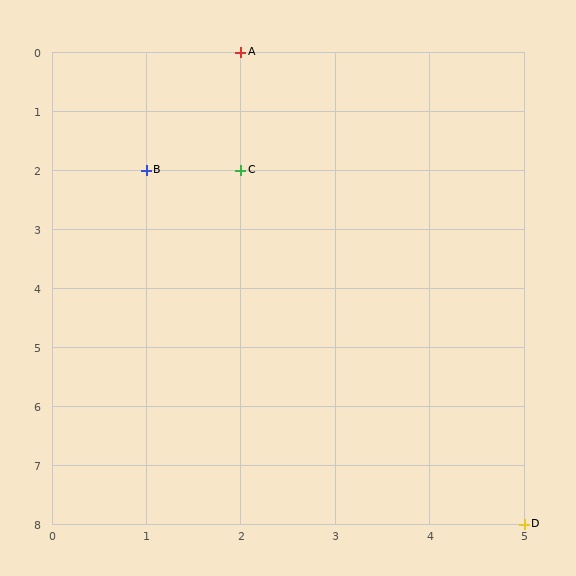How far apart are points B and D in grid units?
Points B and D are 4 columns and 6 rows apart (about 7.2 grid units diagonally).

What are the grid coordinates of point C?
Point C is at grid coordinates (2, 2).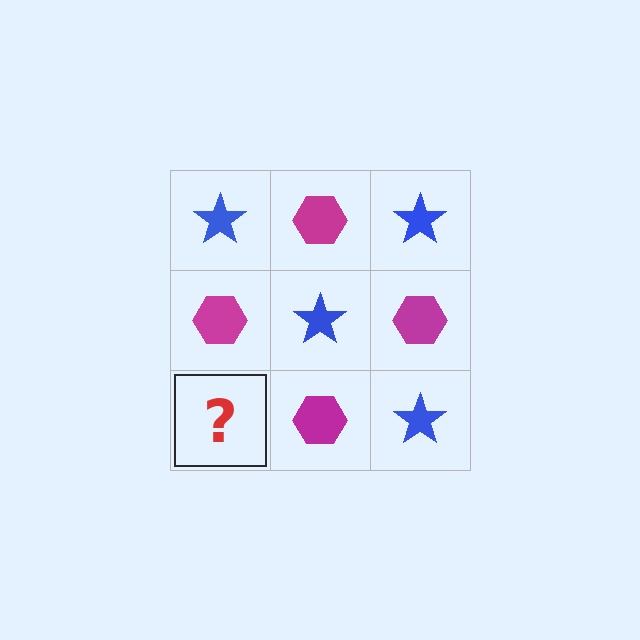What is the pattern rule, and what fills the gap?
The rule is that it alternates blue star and magenta hexagon in a checkerboard pattern. The gap should be filled with a blue star.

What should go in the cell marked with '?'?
The missing cell should contain a blue star.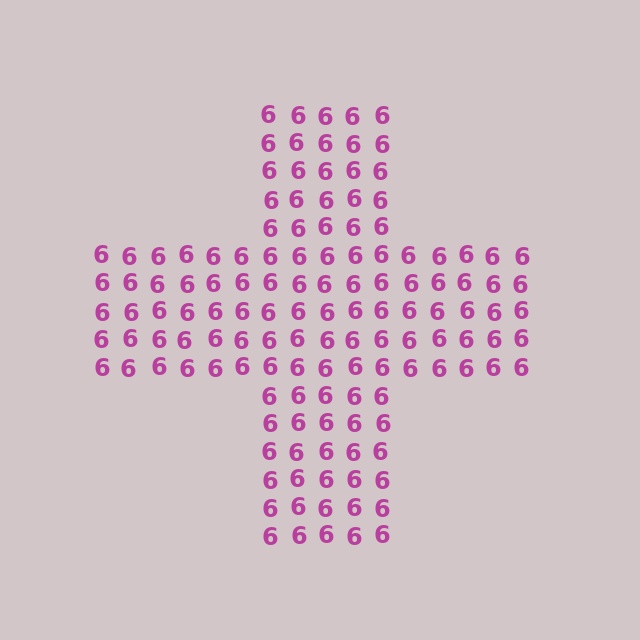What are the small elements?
The small elements are digit 6's.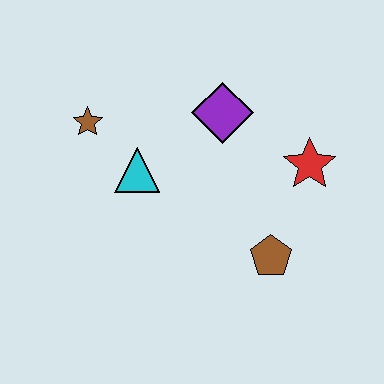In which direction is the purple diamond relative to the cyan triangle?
The purple diamond is to the right of the cyan triangle.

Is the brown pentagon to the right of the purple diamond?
Yes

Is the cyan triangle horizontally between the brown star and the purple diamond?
Yes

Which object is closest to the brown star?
The cyan triangle is closest to the brown star.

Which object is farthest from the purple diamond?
The brown pentagon is farthest from the purple diamond.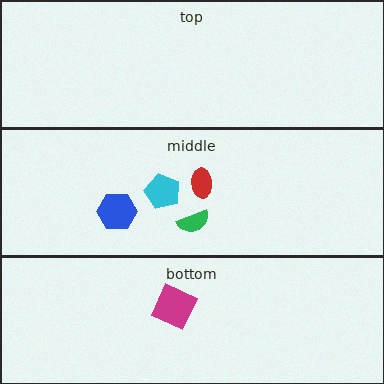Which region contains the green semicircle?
The middle region.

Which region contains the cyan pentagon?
The middle region.